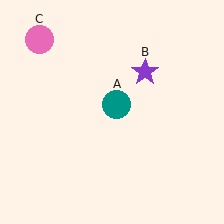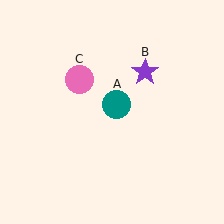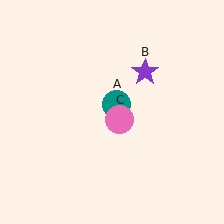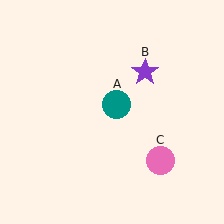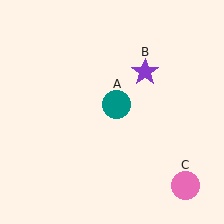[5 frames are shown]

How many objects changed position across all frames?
1 object changed position: pink circle (object C).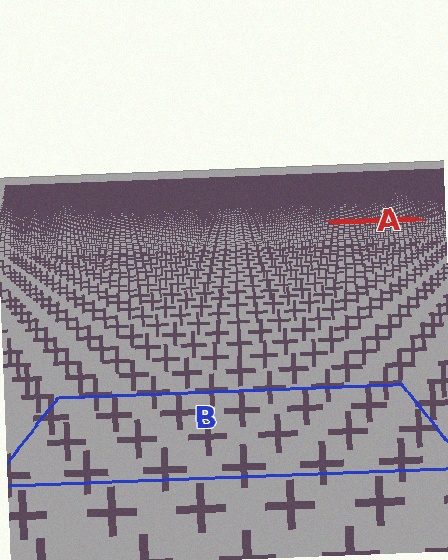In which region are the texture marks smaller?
The texture marks are smaller in region A, because it is farther away.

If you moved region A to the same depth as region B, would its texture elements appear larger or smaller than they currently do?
They would appear larger. At a closer depth, the same texture elements are projected at a bigger on-screen size.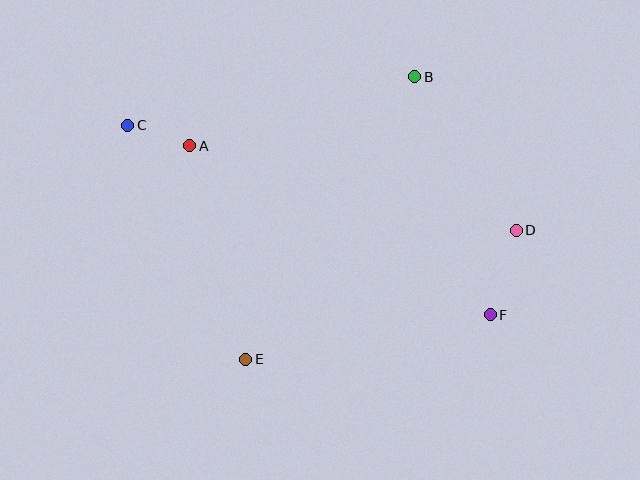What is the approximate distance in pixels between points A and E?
The distance between A and E is approximately 220 pixels.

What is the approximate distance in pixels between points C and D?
The distance between C and D is approximately 402 pixels.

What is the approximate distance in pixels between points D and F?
The distance between D and F is approximately 88 pixels.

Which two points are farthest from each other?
Points C and F are farthest from each other.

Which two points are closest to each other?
Points A and C are closest to each other.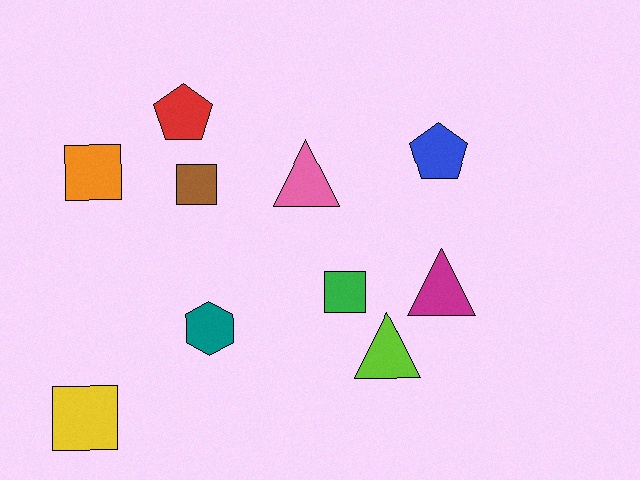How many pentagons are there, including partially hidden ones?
There are 2 pentagons.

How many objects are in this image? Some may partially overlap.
There are 10 objects.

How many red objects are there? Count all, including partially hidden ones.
There is 1 red object.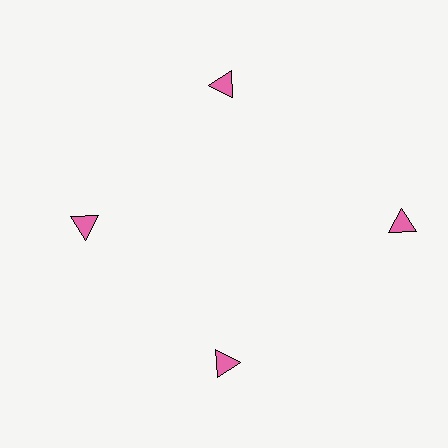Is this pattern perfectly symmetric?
No. The 4 pink triangles are arranged in a ring, but one element near the 3 o'clock position is pushed outward from the center, breaking the 4-fold rotational symmetry.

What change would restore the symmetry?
The symmetry would be restored by moving it inward, back onto the ring so that all 4 triangles sit at equal angles and equal distance from the center.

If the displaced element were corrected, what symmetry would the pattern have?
It would have 4-fold rotational symmetry — the pattern would map onto itself every 90 degrees.